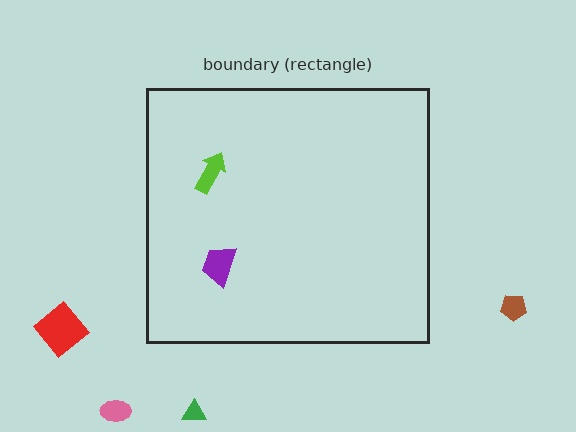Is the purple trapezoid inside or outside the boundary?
Inside.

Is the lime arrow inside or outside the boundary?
Inside.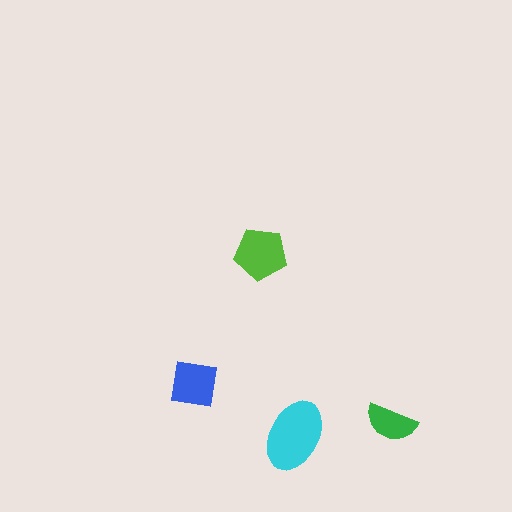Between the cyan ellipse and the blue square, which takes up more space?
The cyan ellipse.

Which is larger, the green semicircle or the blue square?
The blue square.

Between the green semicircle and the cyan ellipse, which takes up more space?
The cyan ellipse.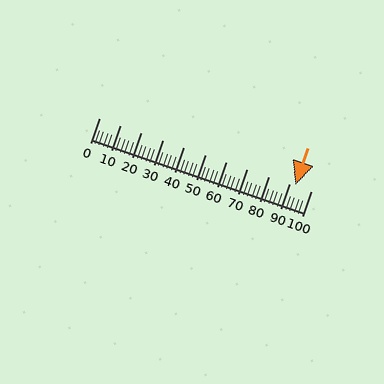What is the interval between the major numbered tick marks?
The major tick marks are spaced 10 units apart.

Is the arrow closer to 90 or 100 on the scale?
The arrow is closer to 90.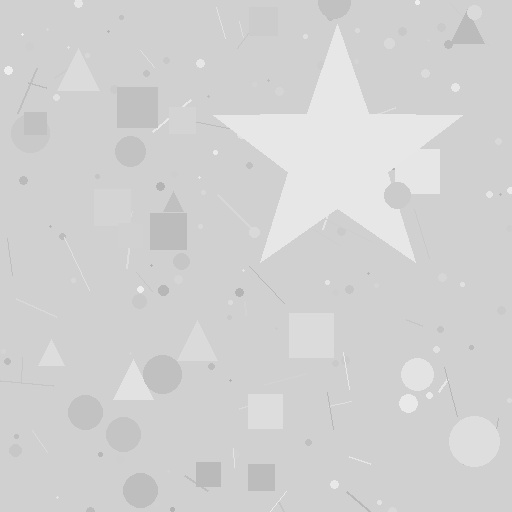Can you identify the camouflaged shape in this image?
The camouflaged shape is a star.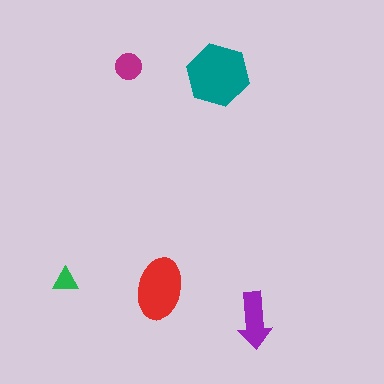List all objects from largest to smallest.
The teal hexagon, the red ellipse, the purple arrow, the magenta circle, the green triangle.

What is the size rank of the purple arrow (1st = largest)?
3rd.